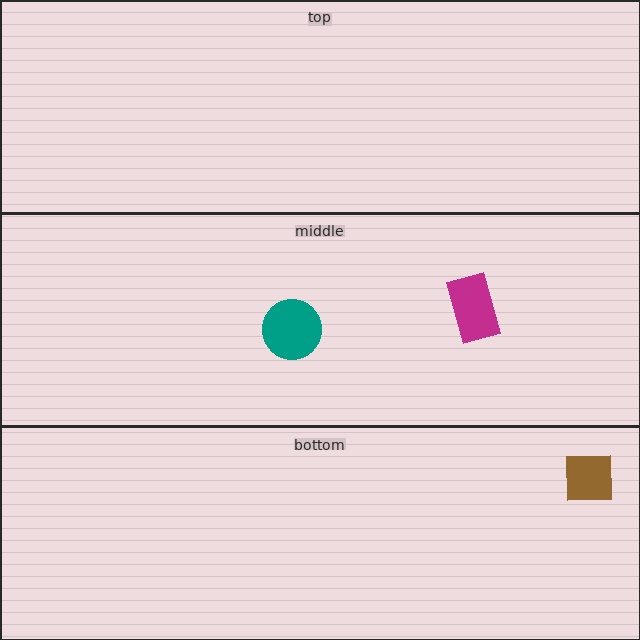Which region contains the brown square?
The bottom region.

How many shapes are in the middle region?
2.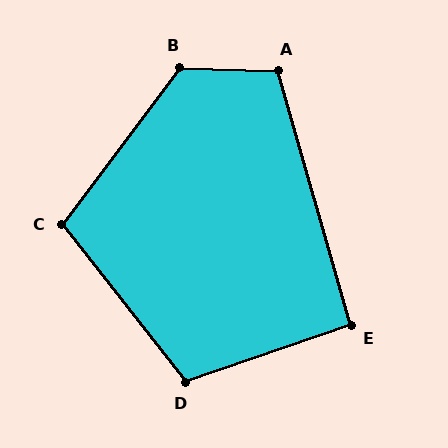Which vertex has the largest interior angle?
B, at approximately 125 degrees.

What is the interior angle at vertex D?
Approximately 109 degrees (obtuse).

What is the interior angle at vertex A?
Approximately 108 degrees (obtuse).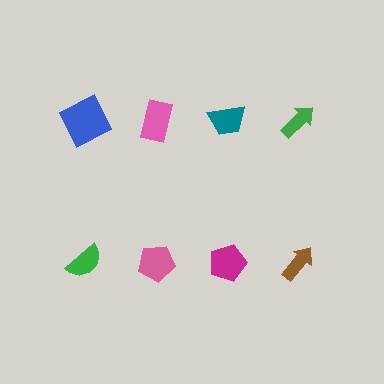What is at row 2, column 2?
A pink pentagon.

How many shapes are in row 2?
4 shapes.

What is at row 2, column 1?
A green semicircle.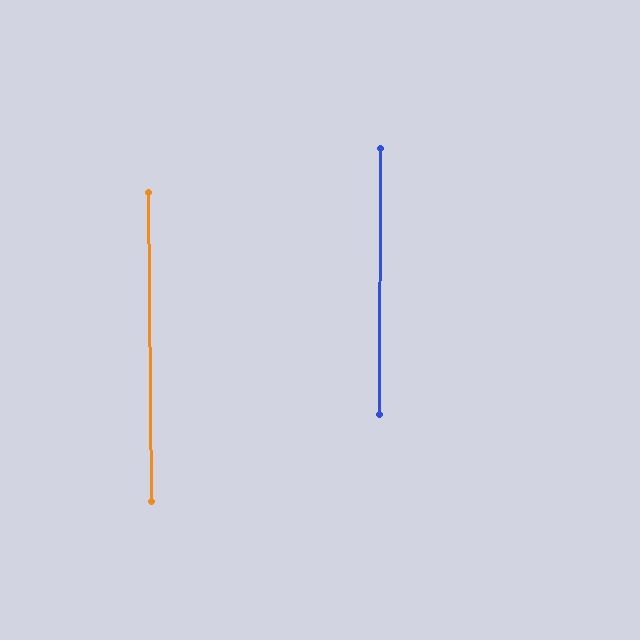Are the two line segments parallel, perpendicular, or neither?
Parallel — their directions differ by only 0.8°.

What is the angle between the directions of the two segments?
Approximately 1 degree.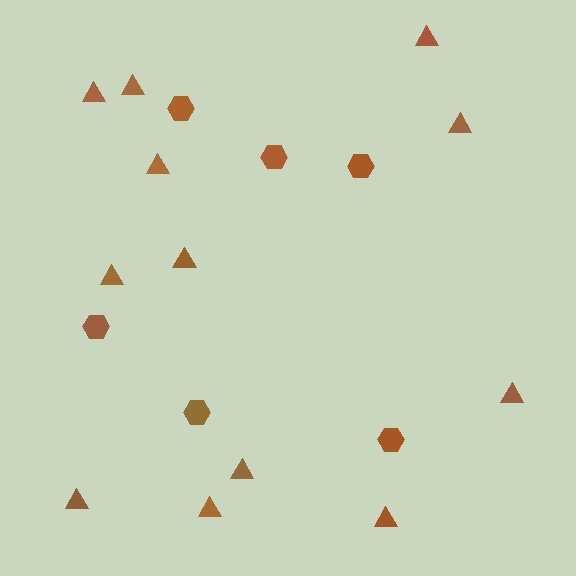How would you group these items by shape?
There are 2 groups: one group of hexagons (6) and one group of triangles (12).